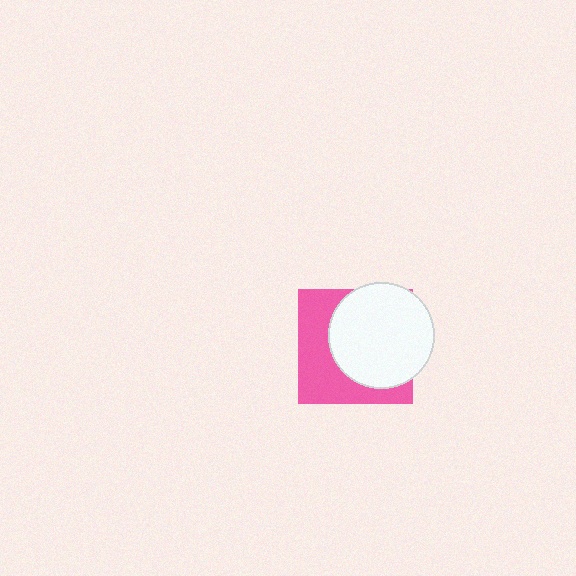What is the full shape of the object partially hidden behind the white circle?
The partially hidden object is a pink square.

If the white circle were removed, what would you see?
You would see the complete pink square.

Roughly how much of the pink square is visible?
A small part of it is visible (roughly 44%).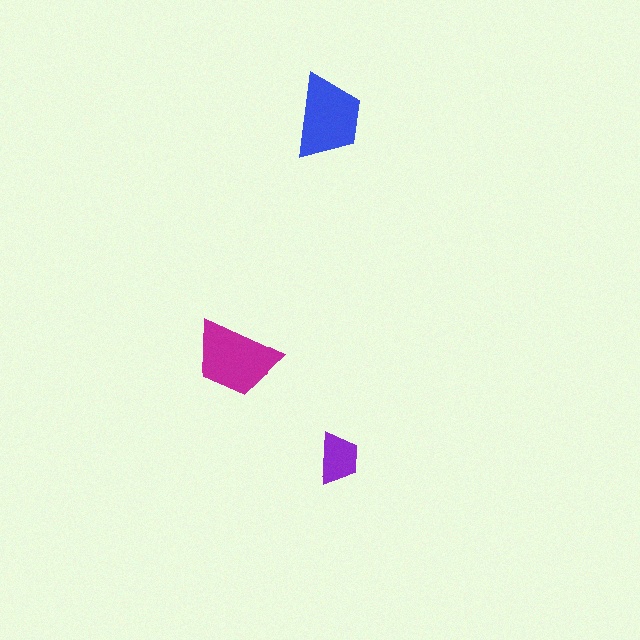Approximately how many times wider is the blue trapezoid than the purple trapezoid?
About 1.5 times wider.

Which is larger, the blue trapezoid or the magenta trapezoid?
The magenta one.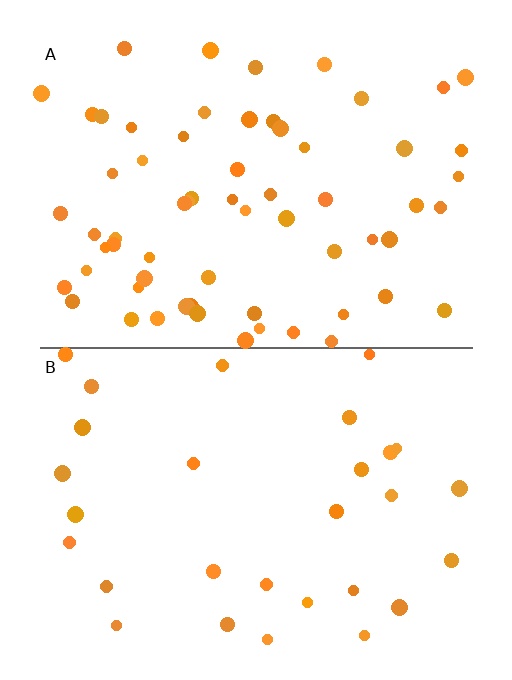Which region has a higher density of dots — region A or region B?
A (the top).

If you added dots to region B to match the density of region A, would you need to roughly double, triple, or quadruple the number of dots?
Approximately double.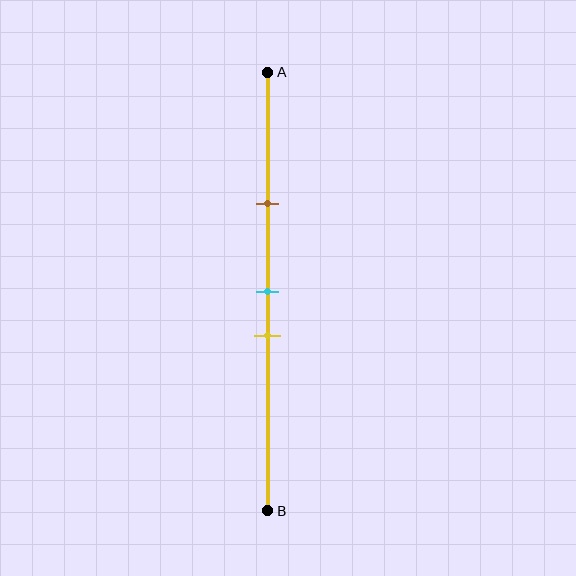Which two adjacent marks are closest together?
The cyan and yellow marks are the closest adjacent pair.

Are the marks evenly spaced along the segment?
No, the marks are not evenly spaced.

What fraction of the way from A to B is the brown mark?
The brown mark is approximately 30% (0.3) of the way from A to B.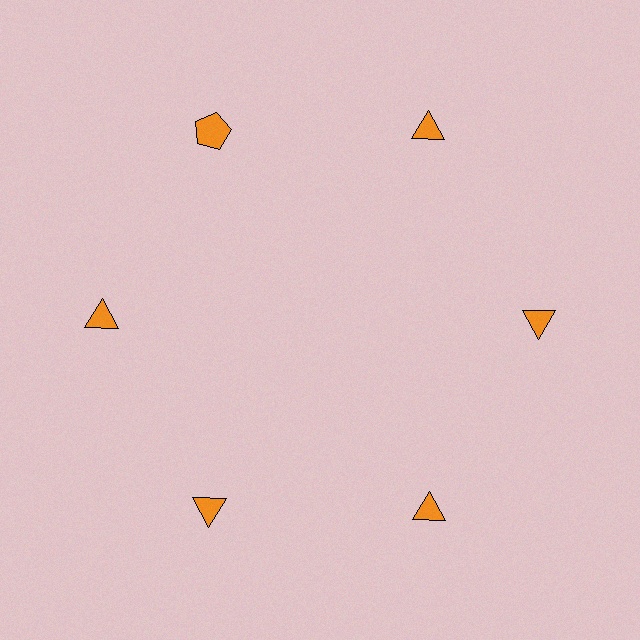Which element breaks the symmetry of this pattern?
The orange pentagon at roughly the 11 o'clock position breaks the symmetry. All other shapes are orange triangles.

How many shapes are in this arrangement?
There are 6 shapes arranged in a ring pattern.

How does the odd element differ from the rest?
It has a different shape: pentagon instead of triangle.